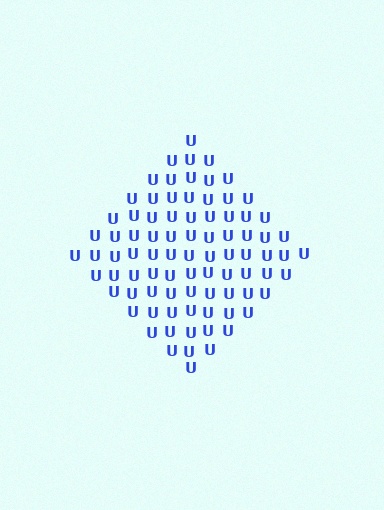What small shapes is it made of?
It is made of small letter U's.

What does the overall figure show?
The overall figure shows a diamond.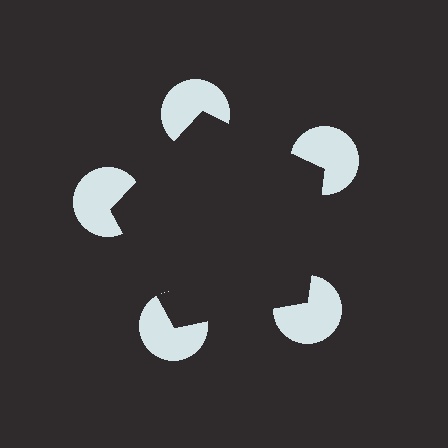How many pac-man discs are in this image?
There are 5 — one at each vertex of the illusory pentagon.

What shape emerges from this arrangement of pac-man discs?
An illusory pentagon — its edges are inferred from the aligned wedge cuts in the pac-man discs, not physically drawn.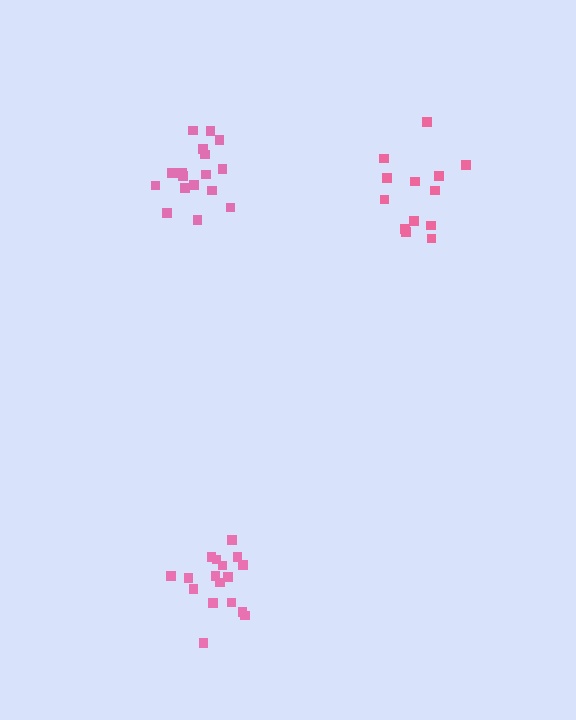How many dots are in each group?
Group 1: 18 dots, Group 2: 17 dots, Group 3: 13 dots (48 total).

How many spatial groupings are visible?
There are 3 spatial groupings.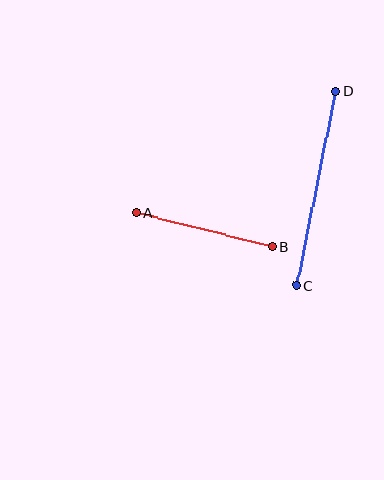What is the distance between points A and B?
The distance is approximately 139 pixels.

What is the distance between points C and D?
The distance is approximately 198 pixels.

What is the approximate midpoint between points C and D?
The midpoint is at approximately (316, 188) pixels.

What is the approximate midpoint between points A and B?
The midpoint is at approximately (204, 230) pixels.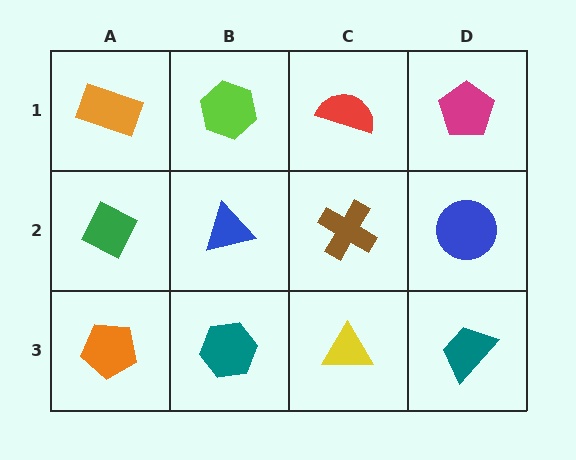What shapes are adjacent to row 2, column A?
An orange rectangle (row 1, column A), an orange pentagon (row 3, column A), a blue triangle (row 2, column B).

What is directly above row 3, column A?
A green diamond.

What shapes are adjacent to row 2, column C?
A red semicircle (row 1, column C), a yellow triangle (row 3, column C), a blue triangle (row 2, column B), a blue circle (row 2, column D).